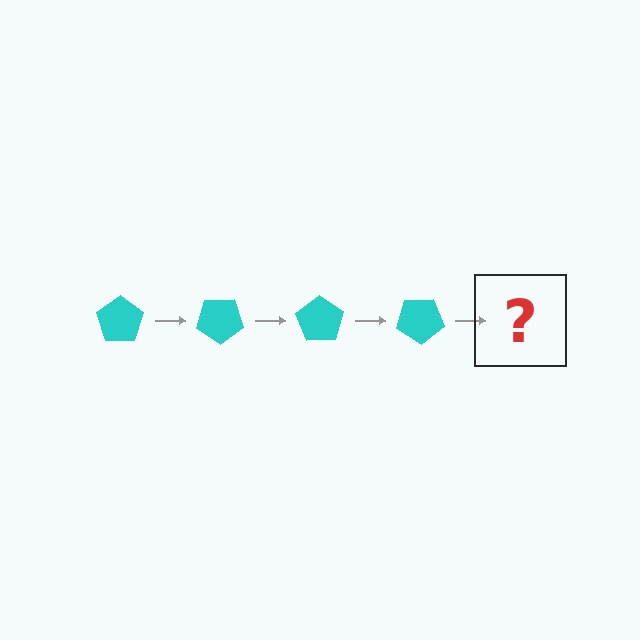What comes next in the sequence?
The next element should be a cyan pentagon rotated 140 degrees.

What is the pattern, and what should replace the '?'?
The pattern is that the pentagon rotates 35 degrees each step. The '?' should be a cyan pentagon rotated 140 degrees.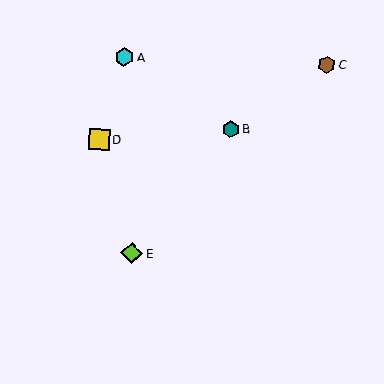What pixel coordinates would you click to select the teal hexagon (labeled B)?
Click at (231, 129) to select the teal hexagon B.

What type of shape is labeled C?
Shape C is a brown hexagon.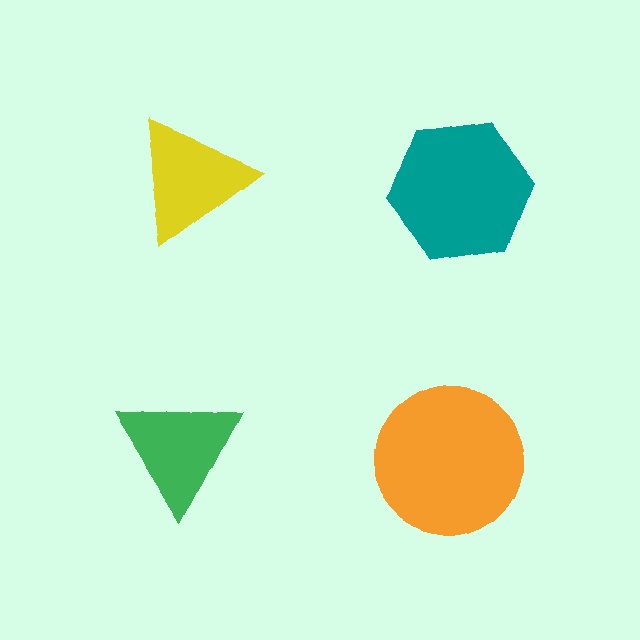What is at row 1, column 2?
A teal hexagon.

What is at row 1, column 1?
A yellow triangle.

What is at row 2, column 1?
A green triangle.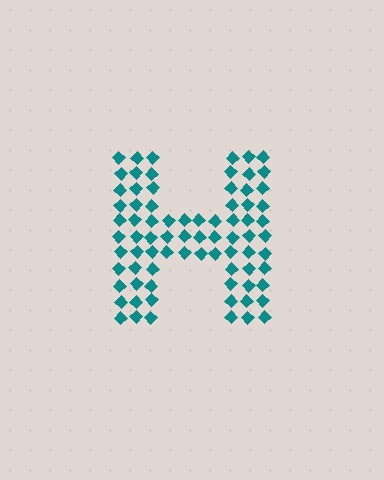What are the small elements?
The small elements are diamonds.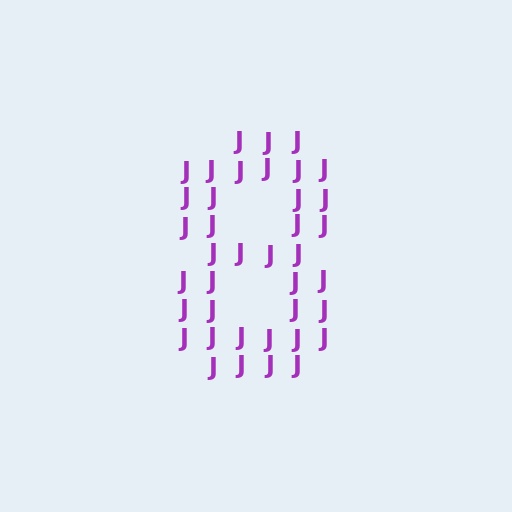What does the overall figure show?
The overall figure shows the digit 8.